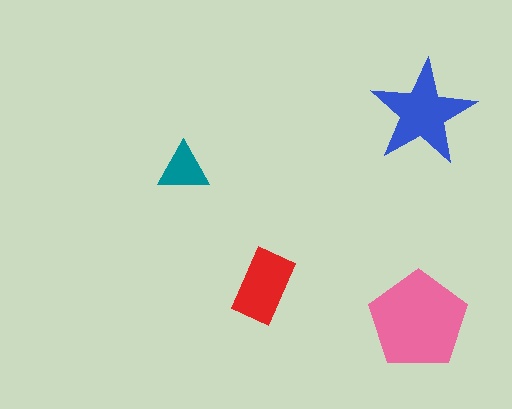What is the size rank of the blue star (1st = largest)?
2nd.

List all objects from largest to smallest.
The pink pentagon, the blue star, the red rectangle, the teal triangle.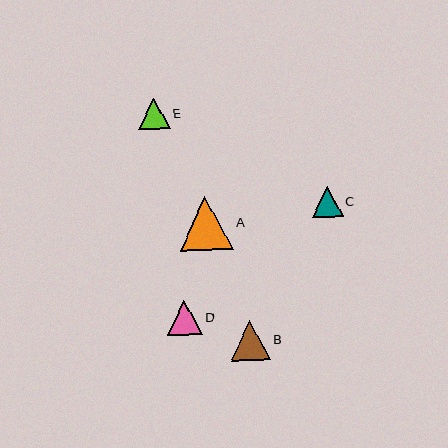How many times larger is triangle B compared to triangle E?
Triangle B is approximately 1.3 times the size of triangle E.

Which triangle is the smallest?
Triangle C is the smallest with a size of approximately 30 pixels.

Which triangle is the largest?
Triangle A is the largest with a size of approximately 54 pixels.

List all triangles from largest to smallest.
From largest to smallest: A, B, D, E, C.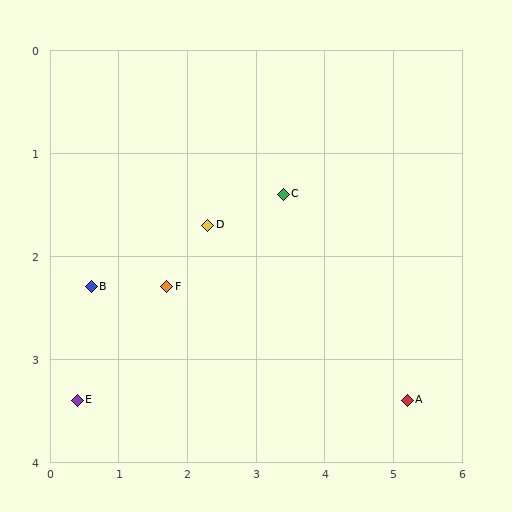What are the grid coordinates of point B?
Point B is at approximately (0.6, 2.3).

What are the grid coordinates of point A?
Point A is at approximately (5.2, 3.4).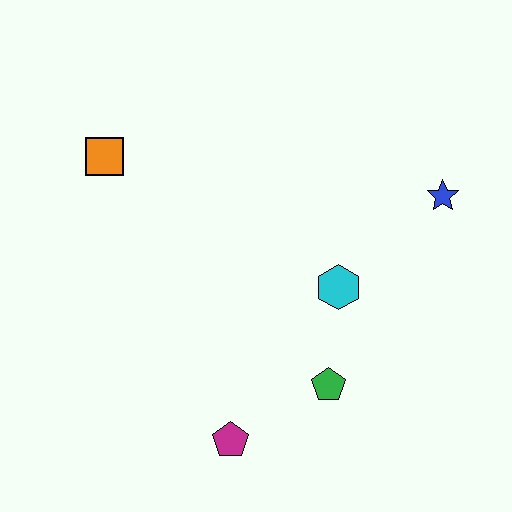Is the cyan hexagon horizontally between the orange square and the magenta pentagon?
No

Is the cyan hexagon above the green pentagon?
Yes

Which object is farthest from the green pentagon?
The orange square is farthest from the green pentagon.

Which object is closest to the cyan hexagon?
The green pentagon is closest to the cyan hexagon.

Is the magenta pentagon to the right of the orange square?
Yes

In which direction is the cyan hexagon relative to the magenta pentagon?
The cyan hexagon is above the magenta pentagon.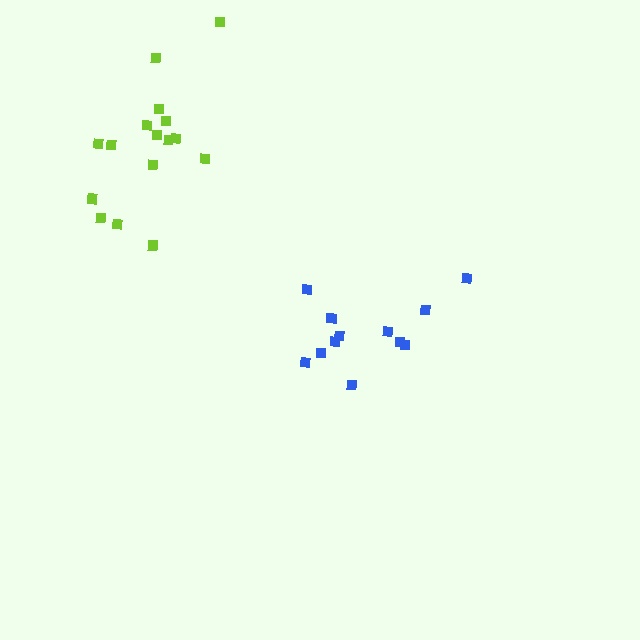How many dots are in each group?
Group 1: 12 dots, Group 2: 16 dots (28 total).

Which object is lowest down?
The blue cluster is bottommost.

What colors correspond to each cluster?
The clusters are colored: blue, lime.